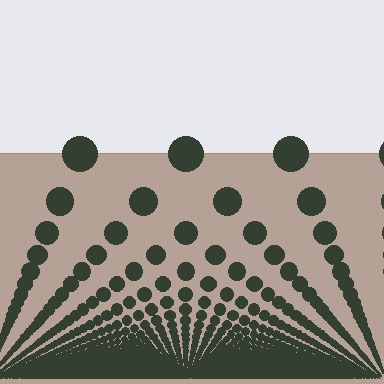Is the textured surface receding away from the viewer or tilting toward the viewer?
The surface appears to tilt toward the viewer. Texture elements get larger and sparser toward the top.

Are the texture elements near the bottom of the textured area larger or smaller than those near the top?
Smaller. The gradient is inverted — elements near the bottom are smaller and denser.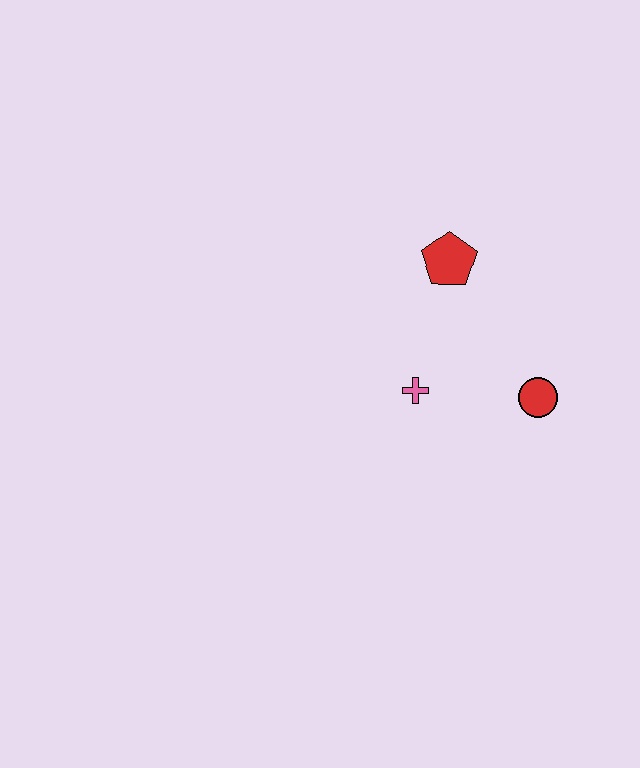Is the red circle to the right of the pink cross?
Yes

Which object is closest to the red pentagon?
The pink cross is closest to the red pentagon.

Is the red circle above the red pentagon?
No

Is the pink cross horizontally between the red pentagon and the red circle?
No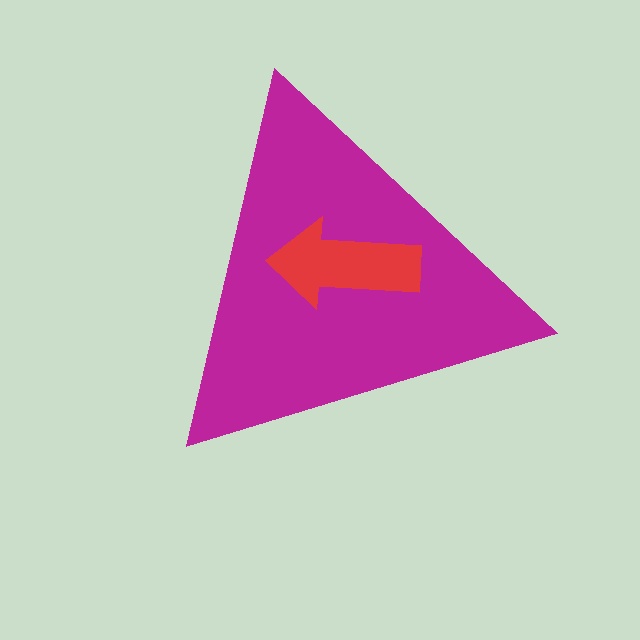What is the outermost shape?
The magenta triangle.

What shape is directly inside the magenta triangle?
The red arrow.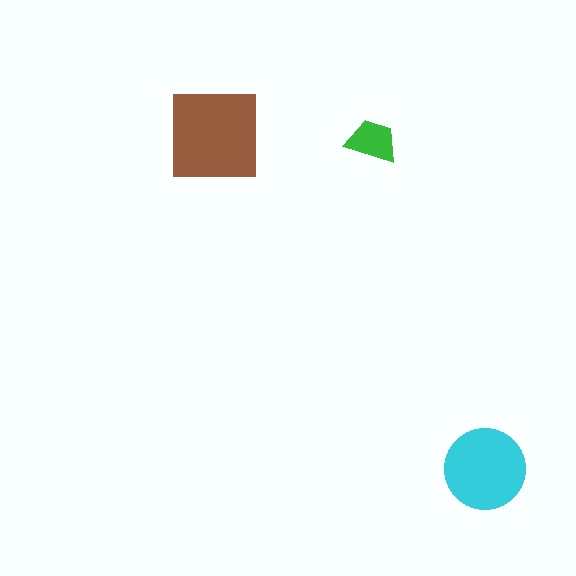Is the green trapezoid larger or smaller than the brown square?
Smaller.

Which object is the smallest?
The green trapezoid.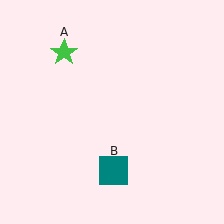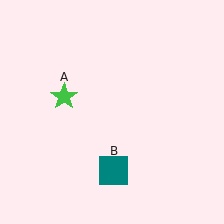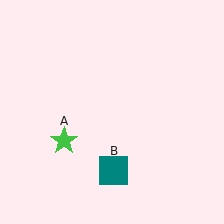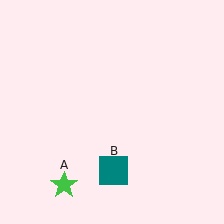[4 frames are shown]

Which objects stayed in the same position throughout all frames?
Teal square (object B) remained stationary.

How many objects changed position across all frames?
1 object changed position: green star (object A).